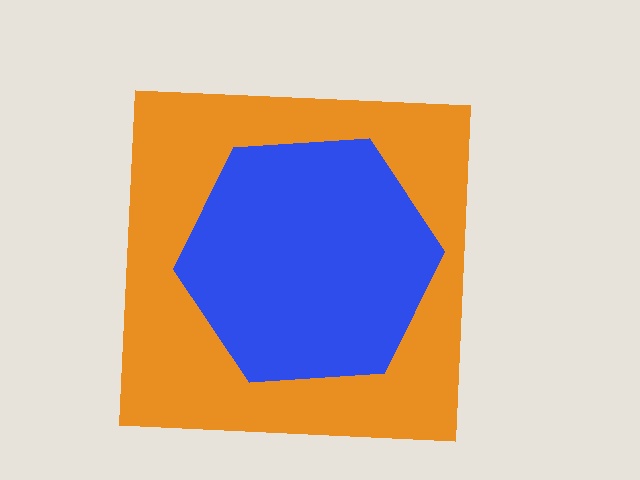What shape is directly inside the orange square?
The blue hexagon.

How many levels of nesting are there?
2.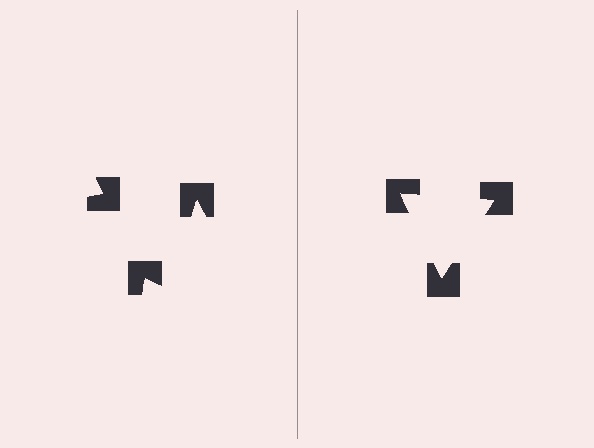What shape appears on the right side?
An illusory triangle.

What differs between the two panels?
The notched squares are positioned identically on both sides; only the wedge orientations differ. On the right they align to a triangle; on the left they are misaligned.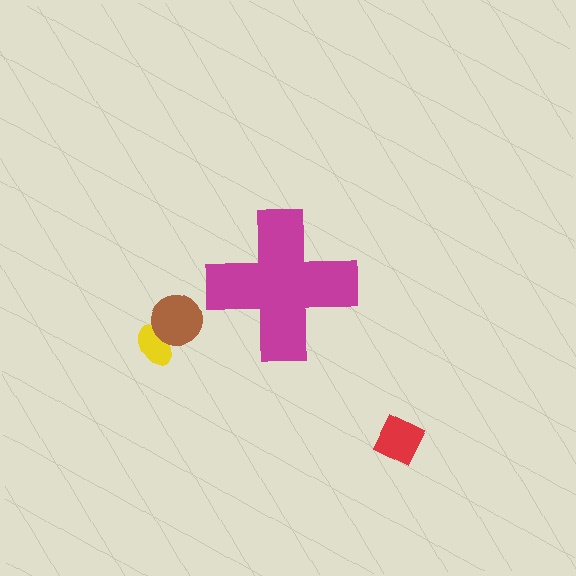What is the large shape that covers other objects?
A magenta cross.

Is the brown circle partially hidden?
No, the brown circle is fully visible.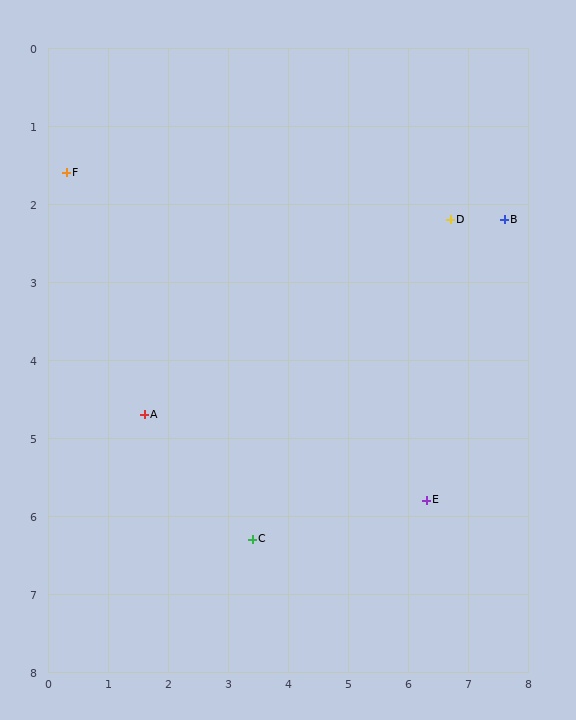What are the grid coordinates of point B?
Point B is at approximately (7.6, 2.2).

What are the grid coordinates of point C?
Point C is at approximately (3.4, 6.3).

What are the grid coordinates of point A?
Point A is at approximately (1.6, 4.7).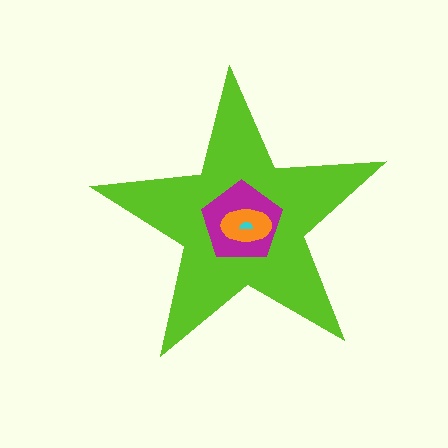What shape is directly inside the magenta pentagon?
The orange ellipse.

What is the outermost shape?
The lime star.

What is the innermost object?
The cyan semicircle.